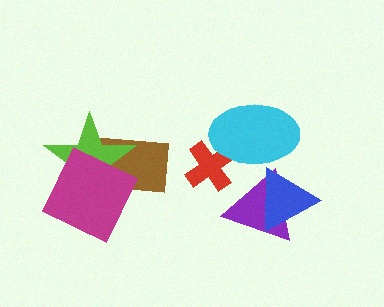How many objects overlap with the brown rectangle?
2 objects overlap with the brown rectangle.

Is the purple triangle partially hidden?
Yes, it is partially covered by another shape.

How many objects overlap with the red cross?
1 object overlaps with the red cross.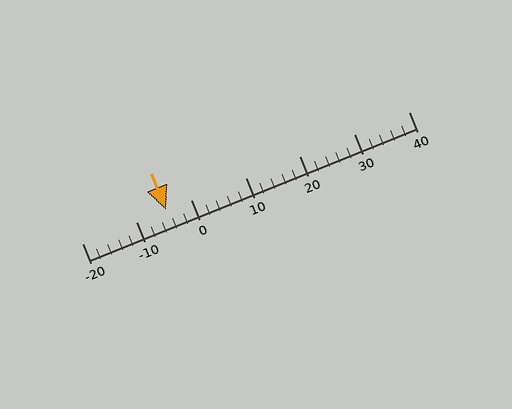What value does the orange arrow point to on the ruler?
The orange arrow points to approximately -5.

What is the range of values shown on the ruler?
The ruler shows values from -20 to 40.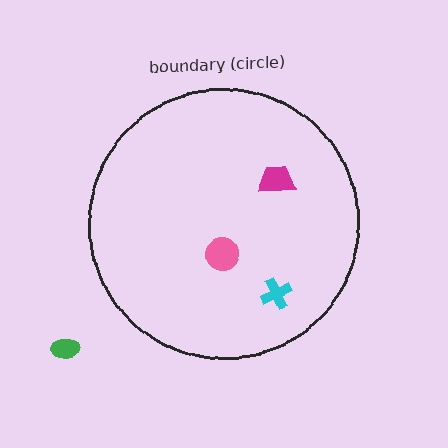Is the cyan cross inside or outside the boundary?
Inside.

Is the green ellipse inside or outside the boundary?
Outside.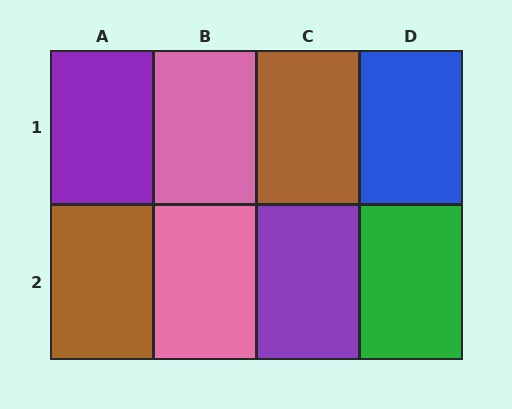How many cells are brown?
2 cells are brown.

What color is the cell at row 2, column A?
Brown.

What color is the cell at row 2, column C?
Purple.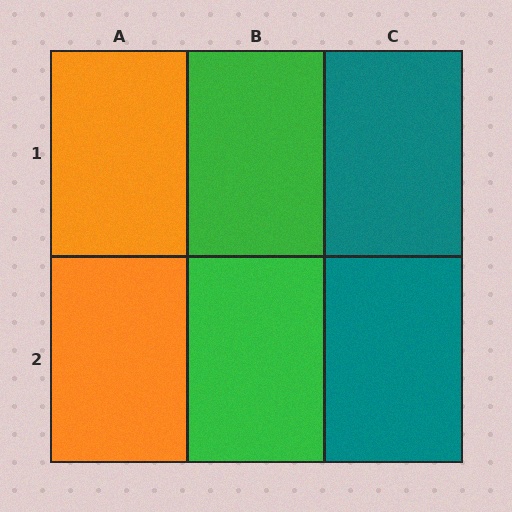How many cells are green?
2 cells are green.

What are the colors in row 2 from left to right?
Orange, green, teal.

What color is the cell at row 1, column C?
Teal.